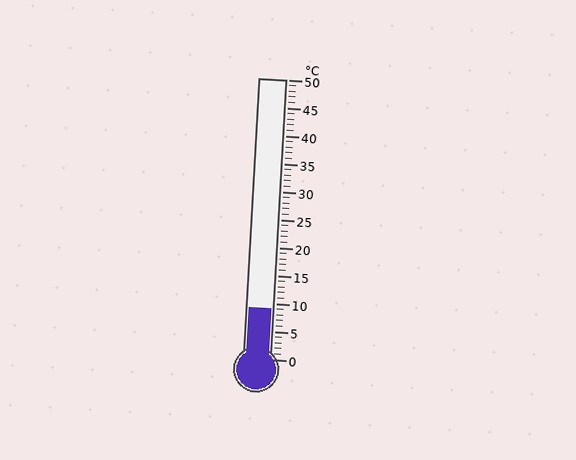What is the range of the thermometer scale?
The thermometer scale ranges from 0°C to 50°C.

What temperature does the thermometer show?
The thermometer shows approximately 9°C.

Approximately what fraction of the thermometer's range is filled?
The thermometer is filled to approximately 20% of its range.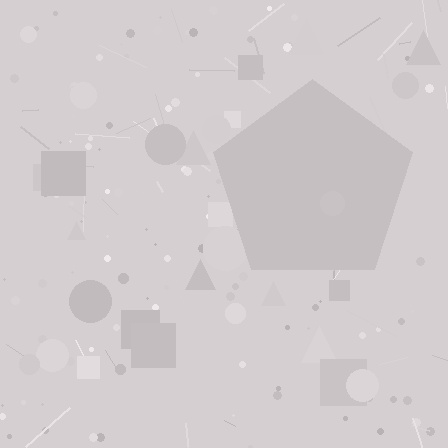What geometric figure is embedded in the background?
A pentagon is embedded in the background.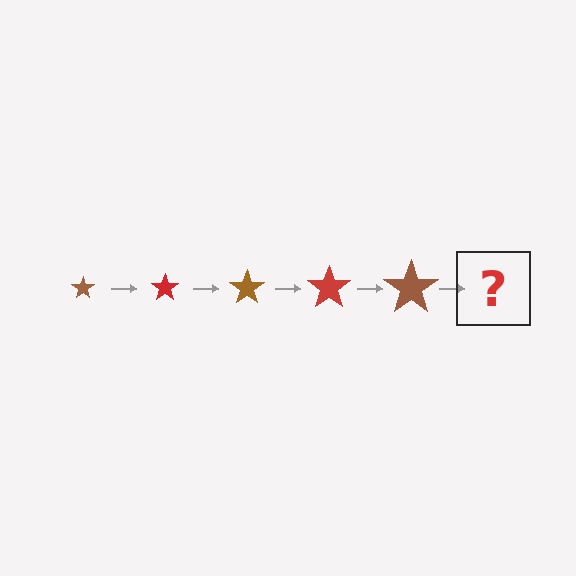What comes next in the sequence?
The next element should be a red star, larger than the previous one.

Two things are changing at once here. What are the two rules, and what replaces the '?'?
The two rules are that the star grows larger each step and the color cycles through brown and red. The '?' should be a red star, larger than the previous one.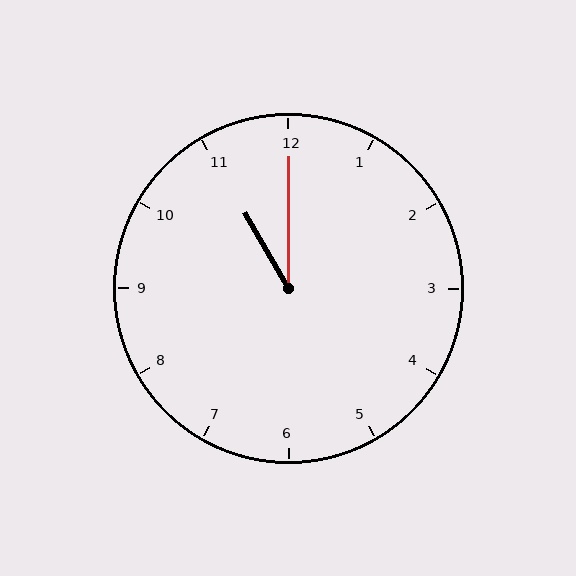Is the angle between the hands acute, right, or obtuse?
It is acute.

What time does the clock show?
11:00.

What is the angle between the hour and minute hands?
Approximately 30 degrees.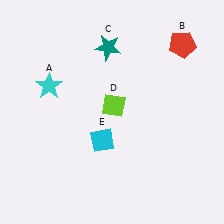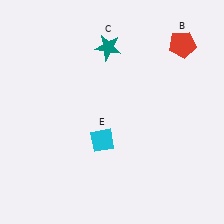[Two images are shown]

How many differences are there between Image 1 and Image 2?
There are 2 differences between the two images.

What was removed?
The cyan star (A), the lime diamond (D) were removed in Image 2.